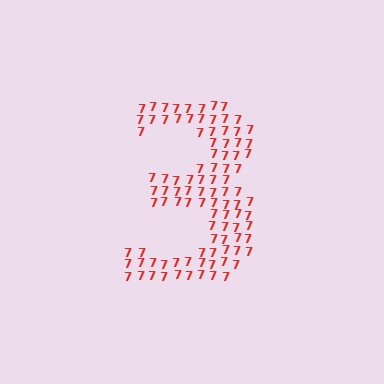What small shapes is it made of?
It is made of small digit 7's.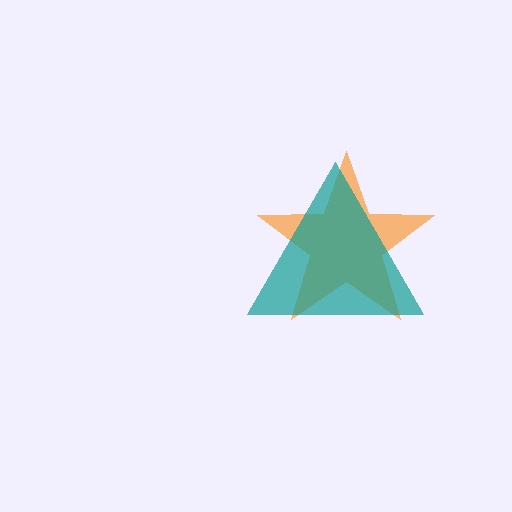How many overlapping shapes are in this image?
There are 2 overlapping shapes in the image.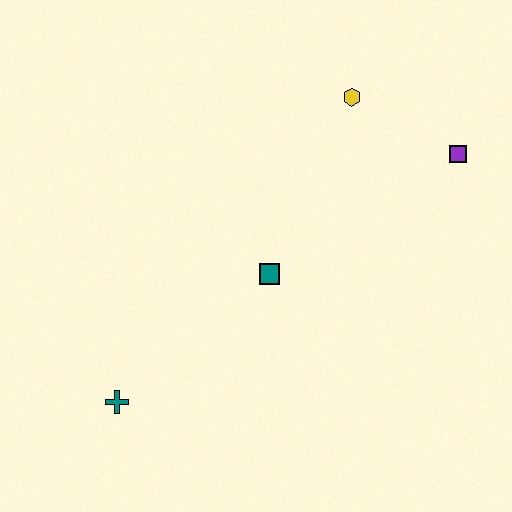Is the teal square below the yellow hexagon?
Yes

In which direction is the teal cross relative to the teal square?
The teal cross is to the left of the teal square.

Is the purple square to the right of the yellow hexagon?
Yes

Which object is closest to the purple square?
The yellow hexagon is closest to the purple square.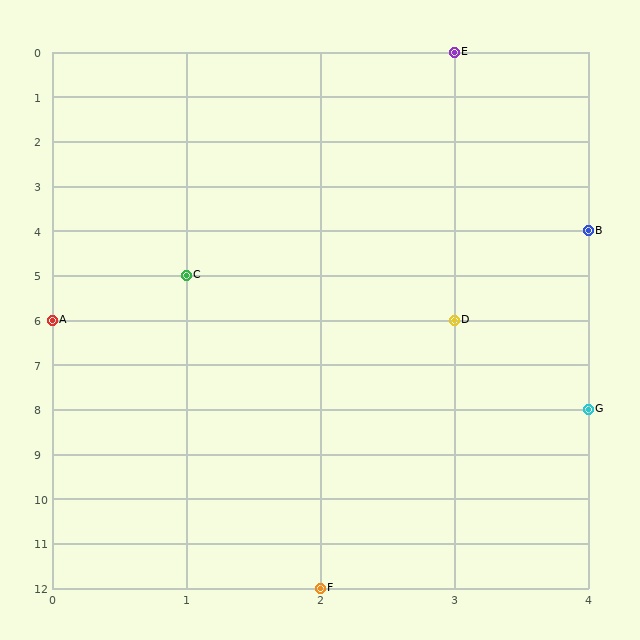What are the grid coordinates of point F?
Point F is at grid coordinates (2, 12).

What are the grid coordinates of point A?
Point A is at grid coordinates (0, 6).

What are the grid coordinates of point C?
Point C is at grid coordinates (1, 5).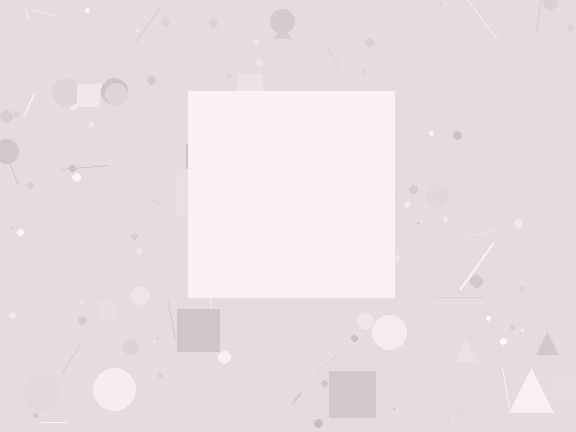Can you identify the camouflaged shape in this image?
The camouflaged shape is a square.